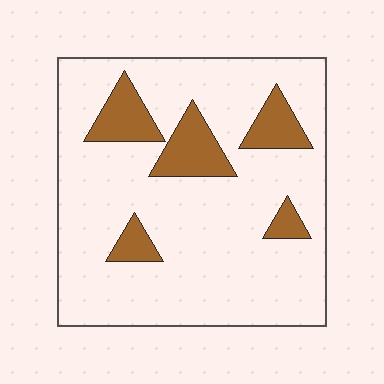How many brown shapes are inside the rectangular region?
5.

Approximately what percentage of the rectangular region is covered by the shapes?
Approximately 15%.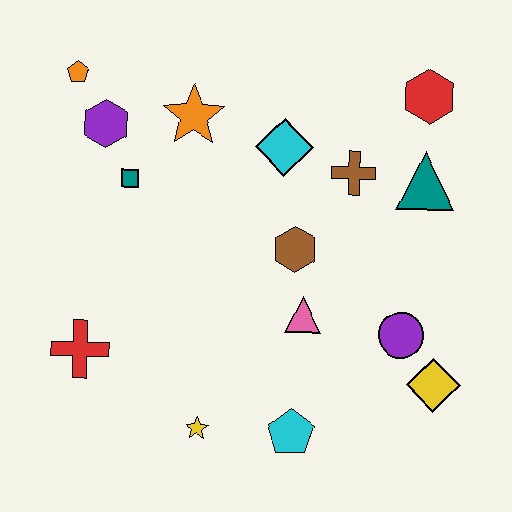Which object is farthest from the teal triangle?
The red cross is farthest from the teal triangle.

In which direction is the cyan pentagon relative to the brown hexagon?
The cyan pentagon is below the brown hexagon.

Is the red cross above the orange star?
No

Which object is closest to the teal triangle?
The brown cross is closest to the teal triangle.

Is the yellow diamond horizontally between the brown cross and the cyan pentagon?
No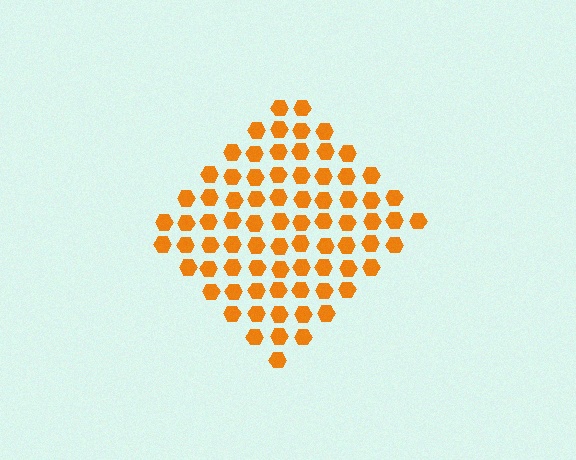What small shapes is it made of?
It is made of small hexagons.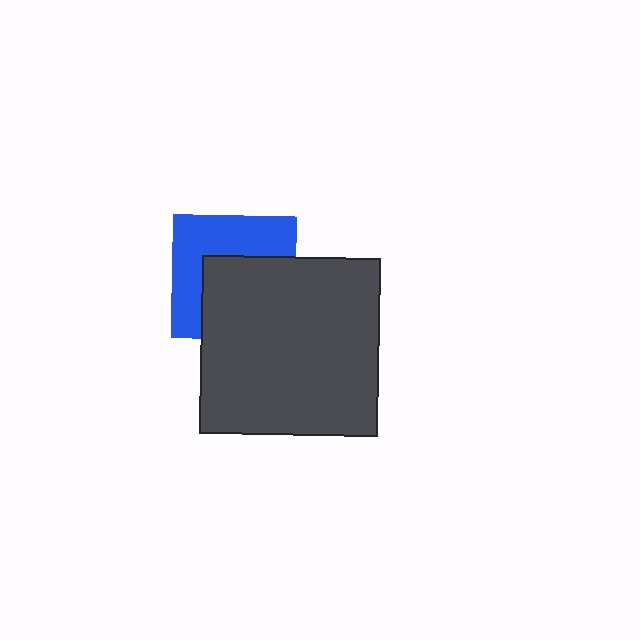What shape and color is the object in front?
The object in front is a dark gray square.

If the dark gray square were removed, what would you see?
You would see the complete blue square.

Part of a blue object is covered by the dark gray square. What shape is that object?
It is a square.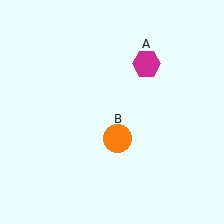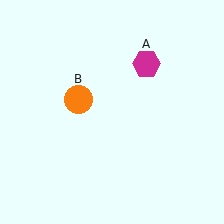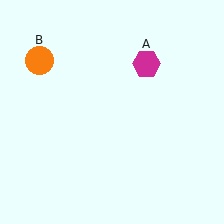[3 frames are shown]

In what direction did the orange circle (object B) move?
The orange circle (object B) moved up and to the left.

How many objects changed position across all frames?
1 object changed position: orange circle (object B).